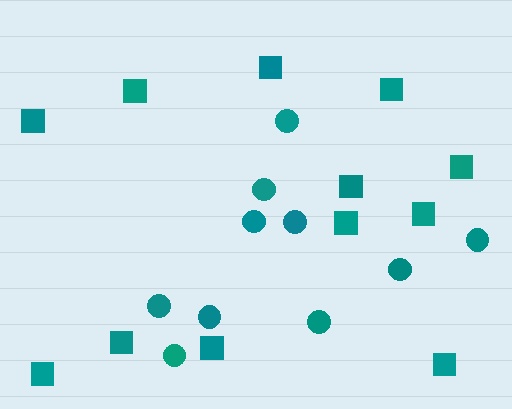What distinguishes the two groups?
There are 2 groups: one group of circles (10) and one group of squares (12).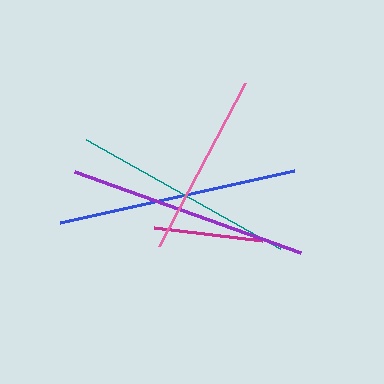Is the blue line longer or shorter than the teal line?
The blue line is longer than the teal line.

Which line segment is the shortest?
The magenta line is the shortest at approximately 109 pixels.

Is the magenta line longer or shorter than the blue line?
The blue line is longer than the magenta line.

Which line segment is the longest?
The purple line is the longest at approximately 240 pixels.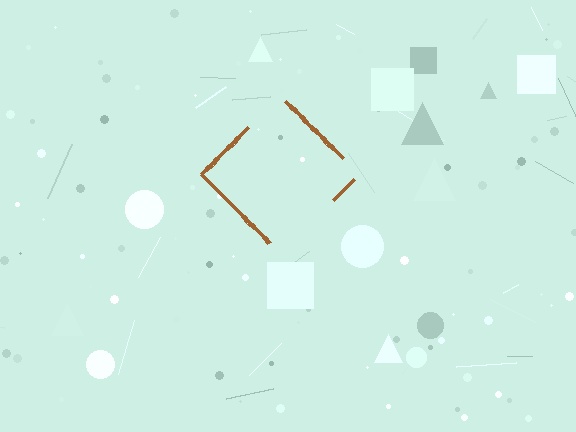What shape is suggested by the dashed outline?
The dashed outline suggests a diamond.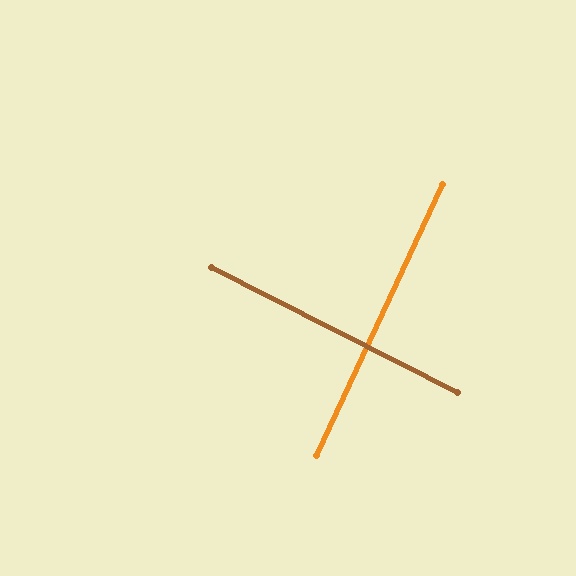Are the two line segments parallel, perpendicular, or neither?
Perpendicular — they meet at approximately 88°.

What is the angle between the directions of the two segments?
Approximately 88 degrees.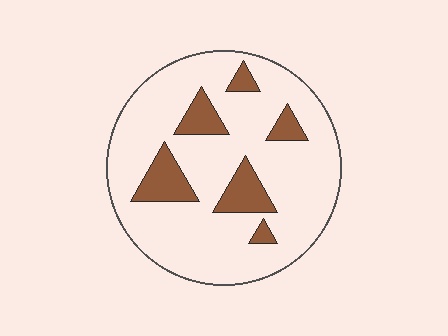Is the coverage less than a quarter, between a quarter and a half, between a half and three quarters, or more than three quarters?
Less than a quarter.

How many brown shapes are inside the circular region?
6.